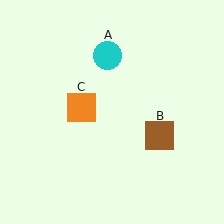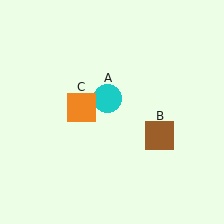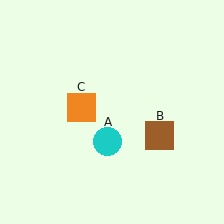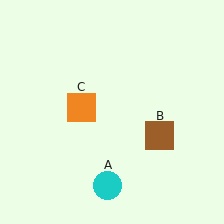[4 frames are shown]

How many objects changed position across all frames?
1 object changed position: cyan circle (object A).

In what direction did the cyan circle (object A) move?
The cyan circle (object A) moved down.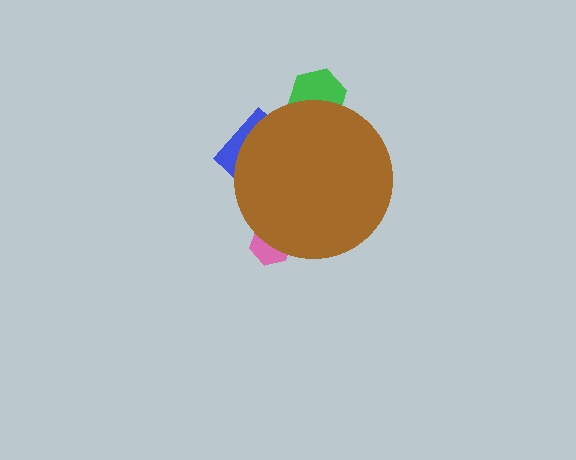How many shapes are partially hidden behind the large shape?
3 shapes are partially hidden.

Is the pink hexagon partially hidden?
Yes, the pink hexagon is partially hidden behind the brown circle.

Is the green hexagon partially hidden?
Yes, the green hexagon is partially hidden behind the brown circle.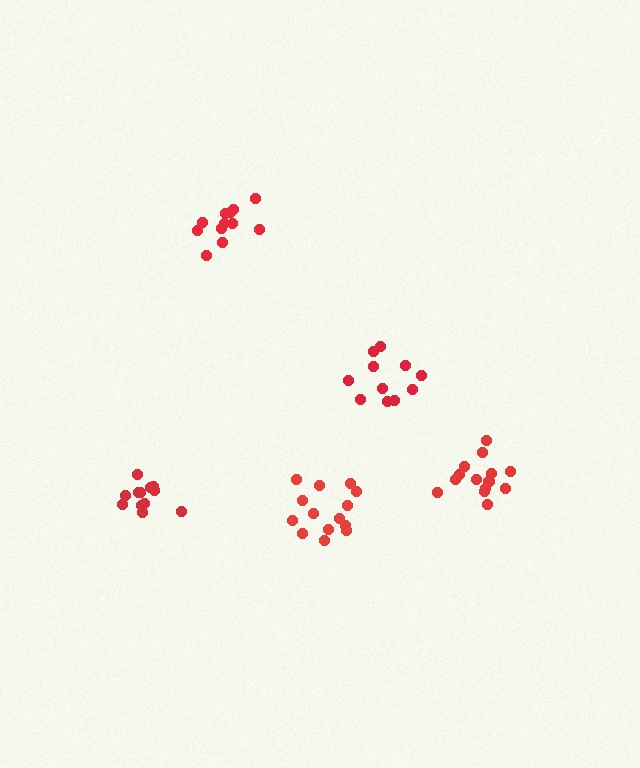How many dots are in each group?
Group 1: 12 dots, Group 2: 14 dots, Group 3: 12 dots, Group 4: 15 dots, Group 5: 11 dots (64 total).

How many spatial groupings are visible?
There are 5 spatial groupings.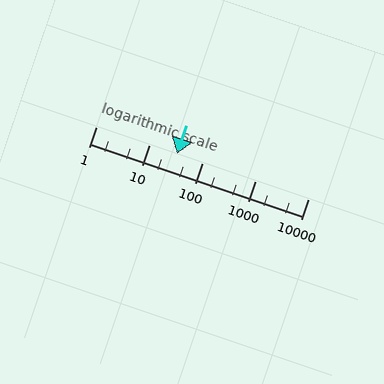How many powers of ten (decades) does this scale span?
The scale spans 4 decades, from 1 to 10000.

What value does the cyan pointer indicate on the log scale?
The pointer indicates approximately 33.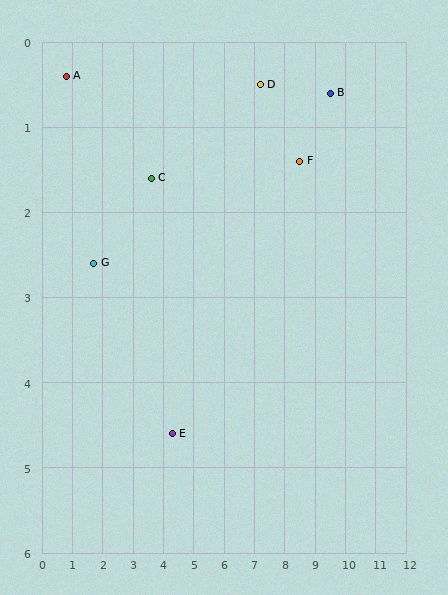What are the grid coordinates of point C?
Point C is at approximately (3.6, 1.6).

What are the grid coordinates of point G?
Point G is at approximately (1.7, 2.6).